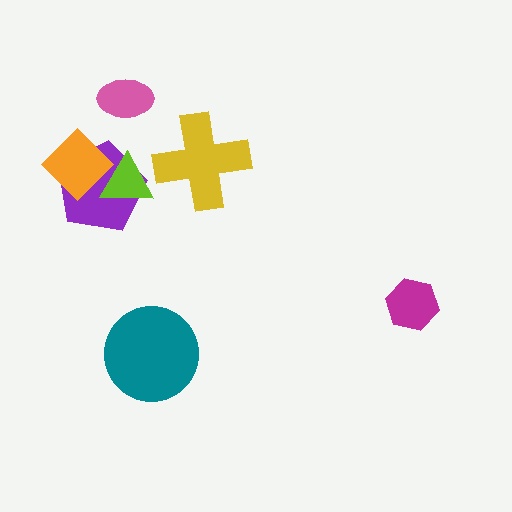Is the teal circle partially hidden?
No, no other shape covers it.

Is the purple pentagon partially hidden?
Yes, it is partially covered by another shape.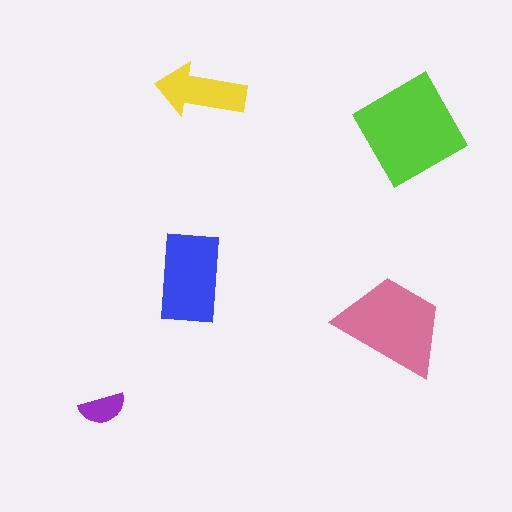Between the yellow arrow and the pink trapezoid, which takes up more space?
The pink trapezoid.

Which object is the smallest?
The purple semicircle.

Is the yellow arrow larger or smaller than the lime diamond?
Smaller.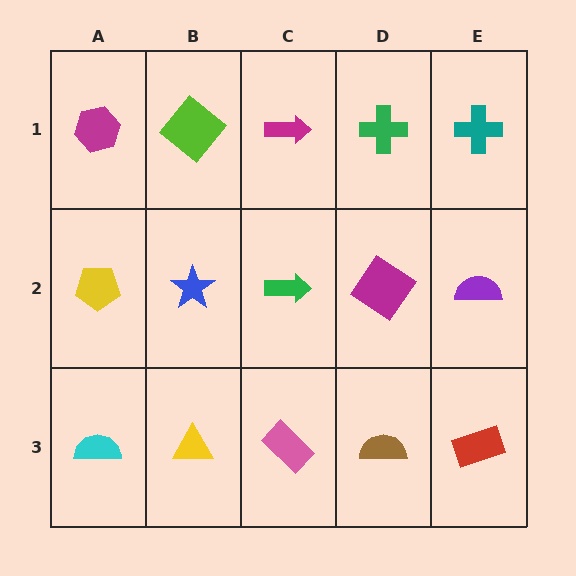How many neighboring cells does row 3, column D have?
3.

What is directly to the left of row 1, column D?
A magenta arrow.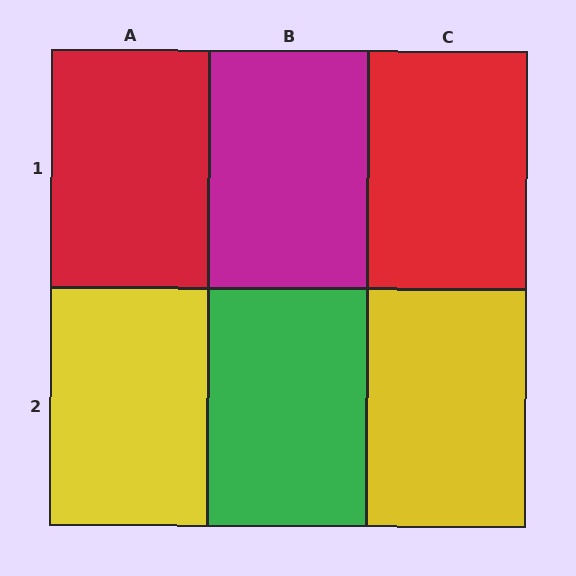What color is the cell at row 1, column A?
Red.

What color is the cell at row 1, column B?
Magenta.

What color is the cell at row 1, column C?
Red.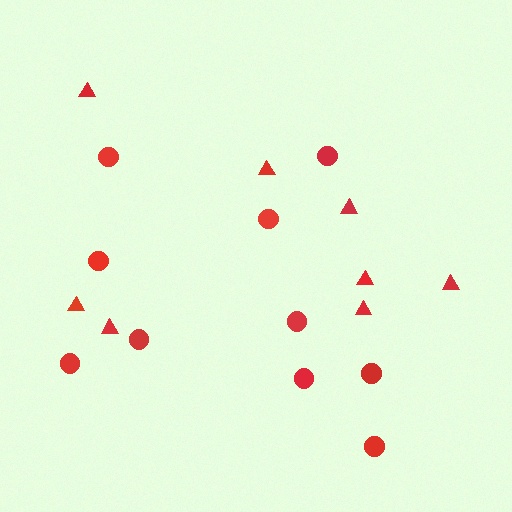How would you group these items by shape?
There are 2 groups: one group of circles (10) and one group of triangles (8).